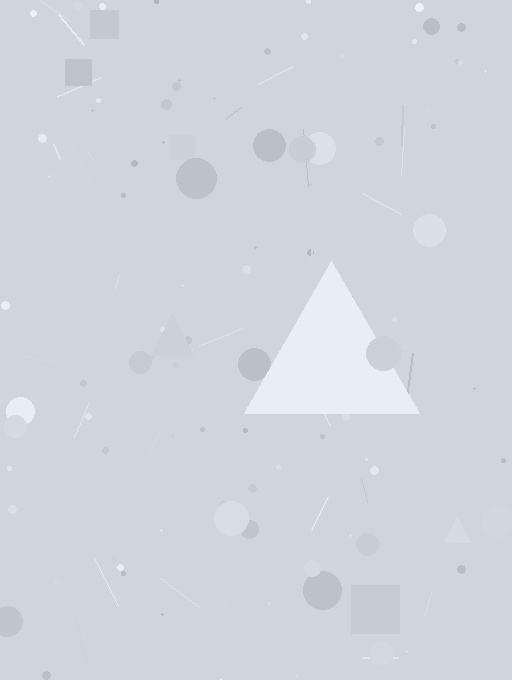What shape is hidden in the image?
A triangle is hidden in the image.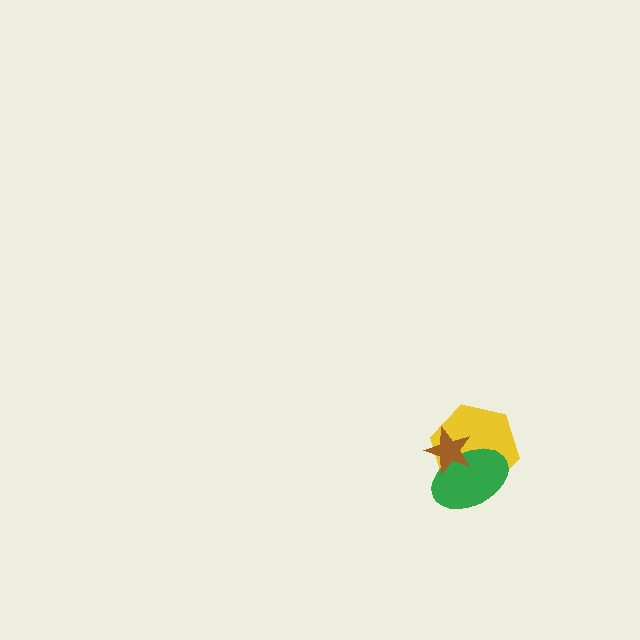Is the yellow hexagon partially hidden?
Yes, it is partially covered by another shape.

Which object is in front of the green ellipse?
The brown star is in front of the green ellipse.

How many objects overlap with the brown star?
2 objects overlap with the brown star.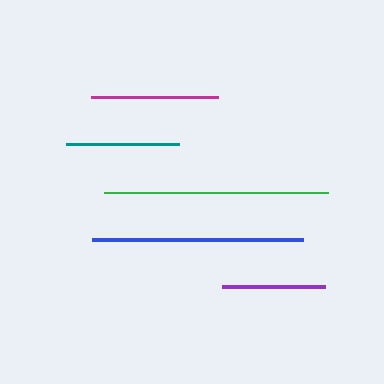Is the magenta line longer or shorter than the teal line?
The magenta line is longer than the teal line.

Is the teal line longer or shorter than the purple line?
The teal line is longer than the purple line.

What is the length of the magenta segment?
The magenta segment is approximately 127 pixels long.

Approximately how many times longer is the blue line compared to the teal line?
The blue line is approximately 1.9 times the length of the teal line.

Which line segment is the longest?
The green line is the longest at approximately 224 pixels.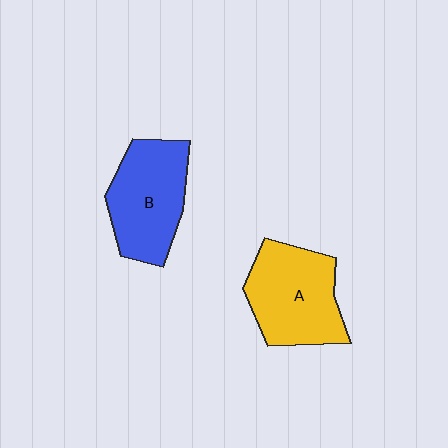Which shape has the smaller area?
Shape B (blue).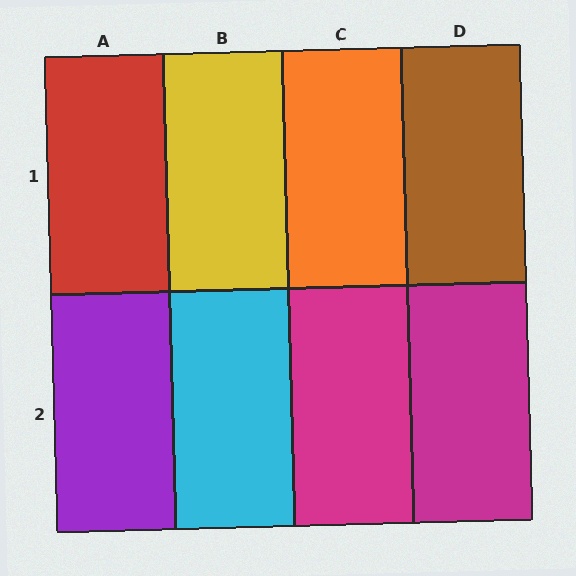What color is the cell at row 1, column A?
Red.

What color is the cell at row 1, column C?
Orange.